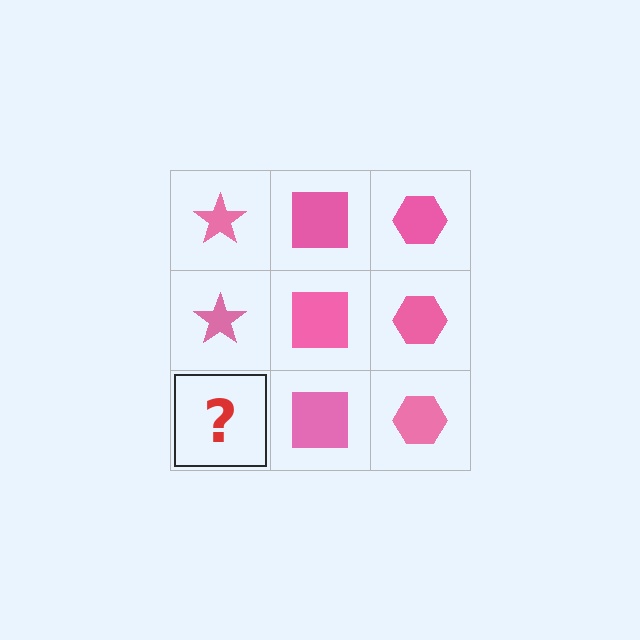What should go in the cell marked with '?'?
The missing cell should contain a pink star.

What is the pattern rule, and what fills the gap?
The rule is that each column has a consistent shape. The gap should be filled with a pink star.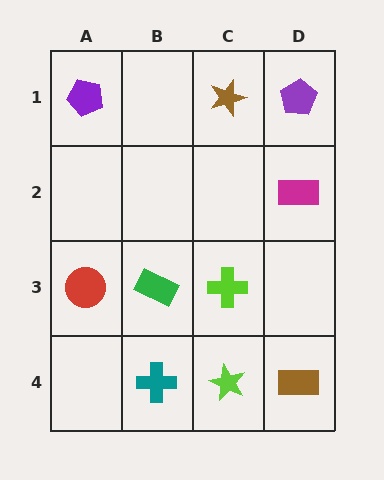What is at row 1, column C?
A brown star.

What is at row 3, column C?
A lime cross.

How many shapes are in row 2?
1 shape.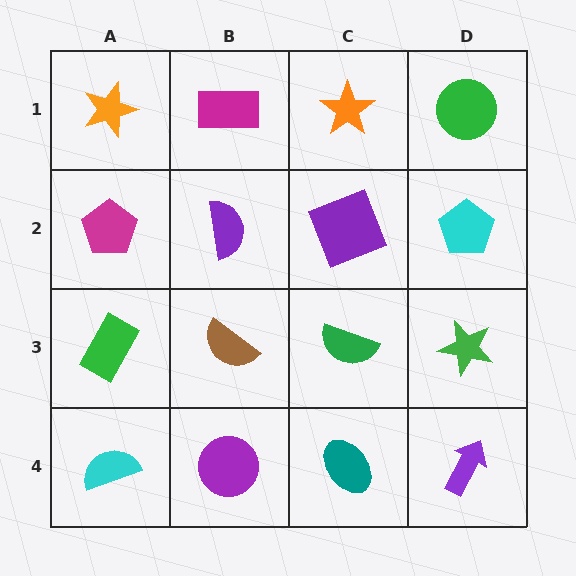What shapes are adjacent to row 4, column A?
A green rectangle (row 3, column A), a purple circle (row 4, column B).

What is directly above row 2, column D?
A green circle.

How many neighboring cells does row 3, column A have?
3.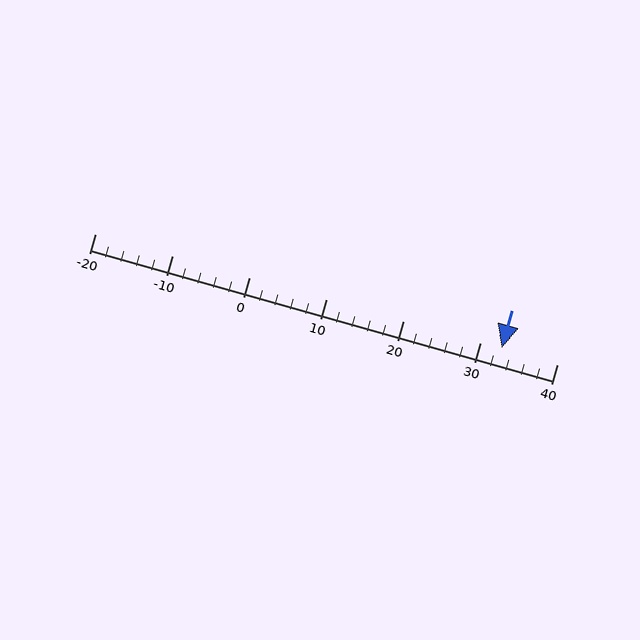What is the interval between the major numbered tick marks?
The major tick marks are spaced 10 units apart.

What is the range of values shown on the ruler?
The ruler shows values from -20 to 40.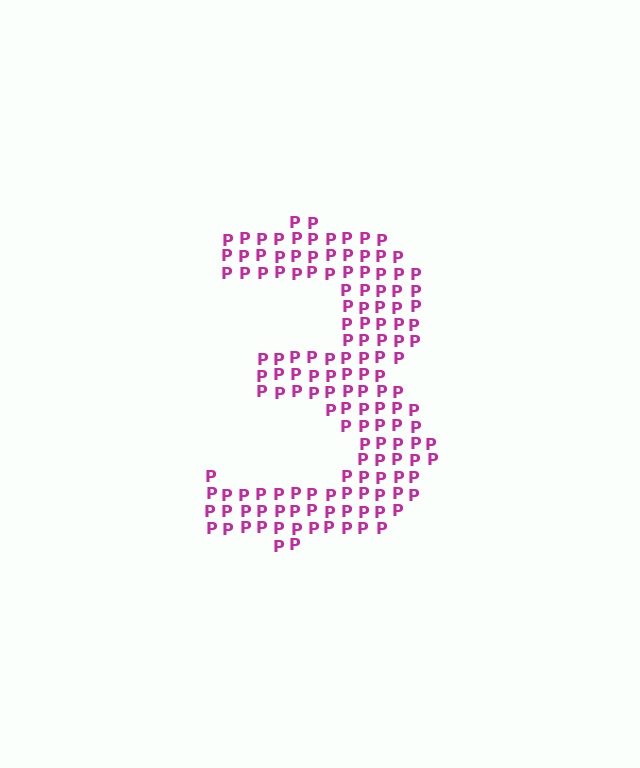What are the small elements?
The small elements are letter P's.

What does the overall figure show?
The overall figure shows the digit 3.